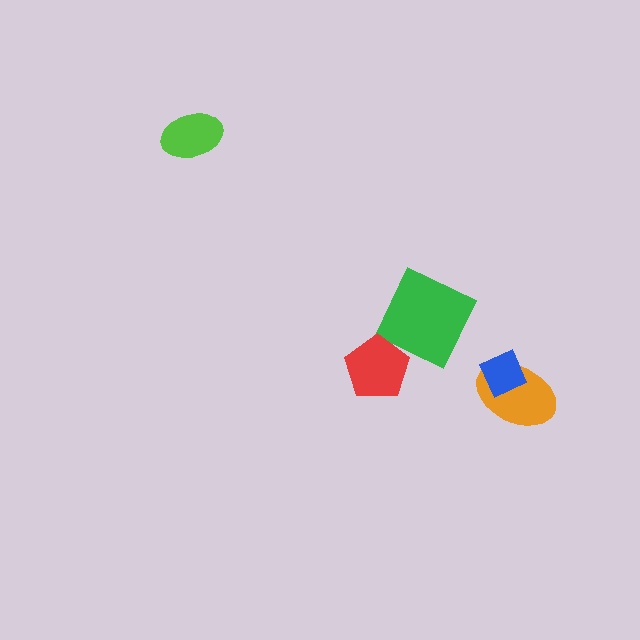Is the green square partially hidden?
No, no other shape covers it.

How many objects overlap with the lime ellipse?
0 objects overlap with the lime ellipse.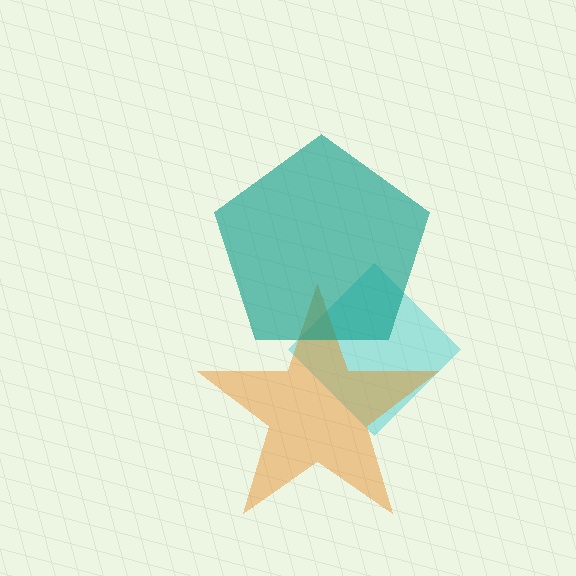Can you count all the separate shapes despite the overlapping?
Yes, there are 3 separate shapes.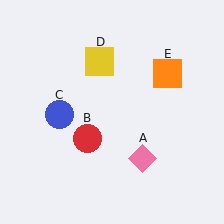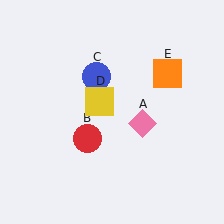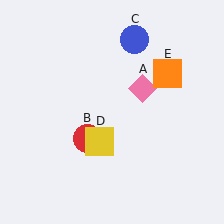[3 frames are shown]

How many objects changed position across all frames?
3 objects changed position: pink diamond (object A), blue circle (object C), yellow square (object D).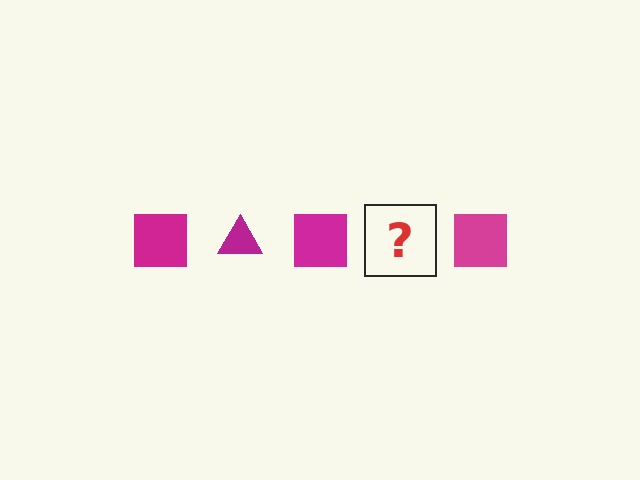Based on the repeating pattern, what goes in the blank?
The blank should be a magenta triangle.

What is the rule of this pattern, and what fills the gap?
The rule is that the pattern cycles through square, triangle shapes in magenta. The gap should be filled with a magenta triangle.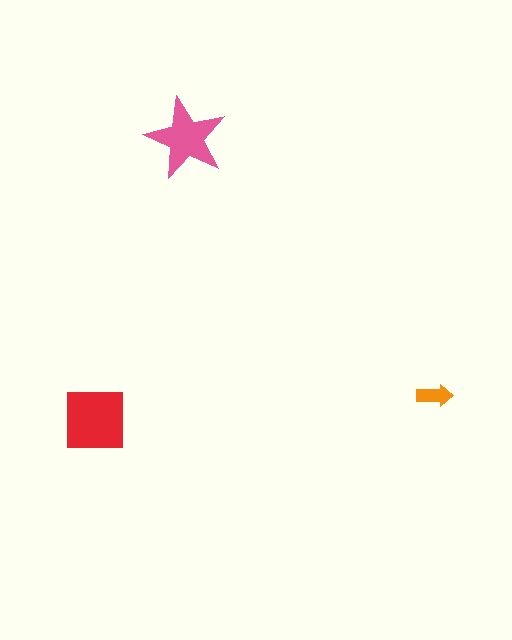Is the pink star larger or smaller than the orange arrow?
Larger.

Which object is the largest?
The red square.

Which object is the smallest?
The orange arrow.